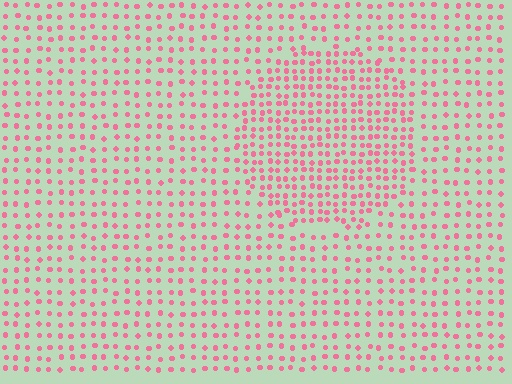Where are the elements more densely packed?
The elements are more densely packed inside the circle boundary.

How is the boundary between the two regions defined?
The boundary is defined by a change in element density (approximately 1.8x ratio). All elements are the same color, size, and shape.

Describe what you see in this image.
The image contains small pink elements arranged at two different densities. A circle-shaped region is visible where the elements are more densely packed than the surrounding area.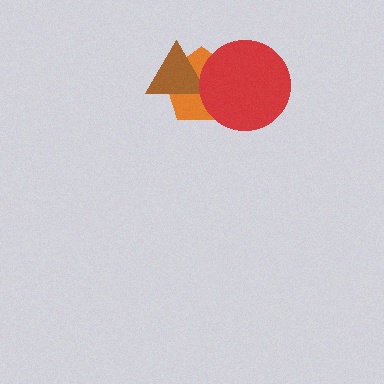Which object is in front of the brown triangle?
The red circle is in front of the brown triangle.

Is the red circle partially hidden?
No, no other shape covers it.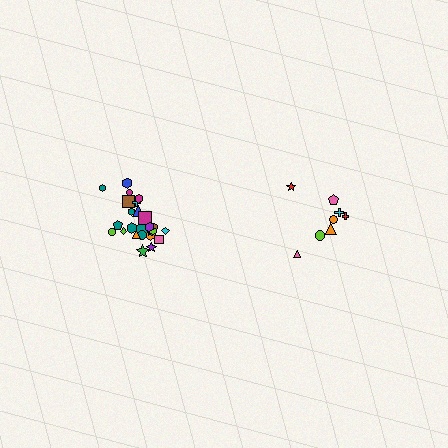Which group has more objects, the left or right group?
The left group.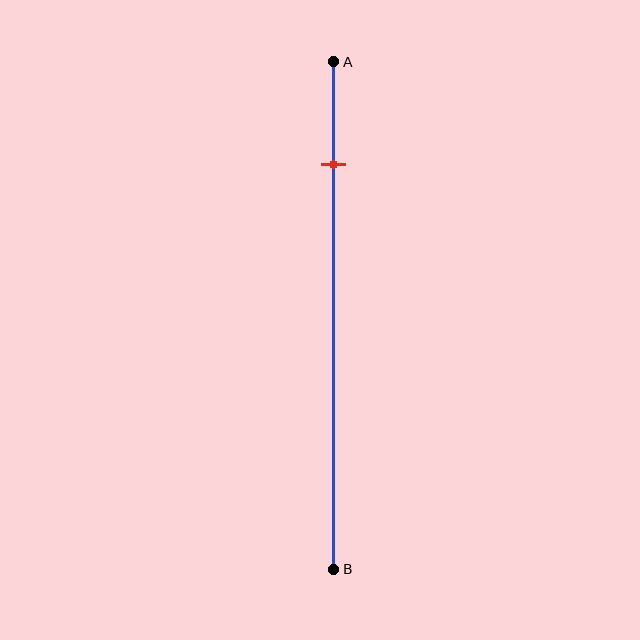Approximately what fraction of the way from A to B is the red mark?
The red mark is approximately 20% of the way from A to B.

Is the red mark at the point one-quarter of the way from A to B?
No, the mark is at about 20% from A, not at the 25% one-quarter point.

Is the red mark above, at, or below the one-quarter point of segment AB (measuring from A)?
The red mark is above the one-quarter point of segment AB.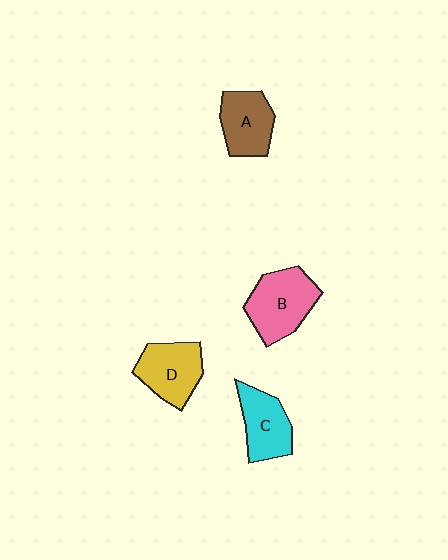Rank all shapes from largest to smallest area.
From largest to smallest: B (pink), D (yellow), C (cyan), A (brown).